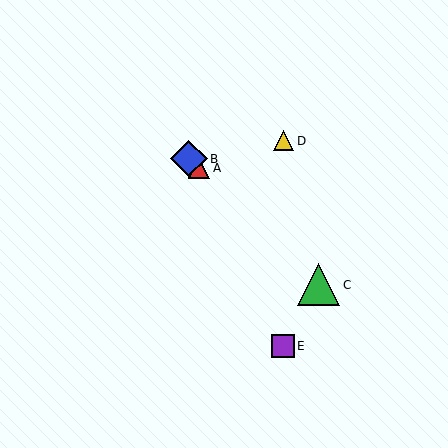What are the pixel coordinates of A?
Object A is at (199, 168).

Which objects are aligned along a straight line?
Objects A, B, C are aligned along a straight line.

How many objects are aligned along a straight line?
3 objects (A, B, C) are aligned along a straight line.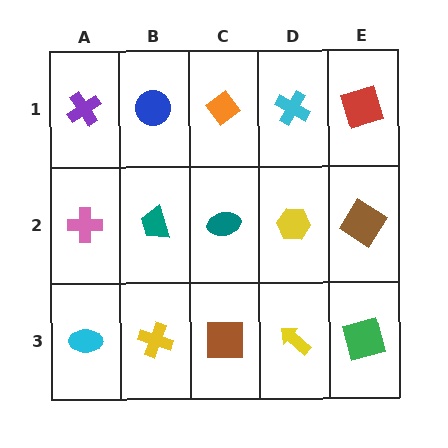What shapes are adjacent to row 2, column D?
A cyan cross (row 1, column D), a yellow arrow (row 3, column D), a teal ellipse (row 2, column C), a brown diamond (row 2, column E).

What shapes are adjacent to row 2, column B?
A blue circle (row 1, column B), a yellow cross (row 3, column B), a pink cross (row 2, column A), a teal ellipse (row 2, column C).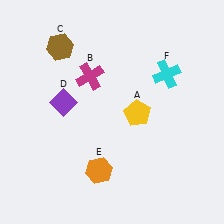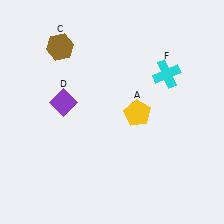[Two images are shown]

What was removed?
The orange hexagon (E), the magenta cross (B) were removed in Image 2.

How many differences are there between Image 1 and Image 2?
There are 2 differences between the two images.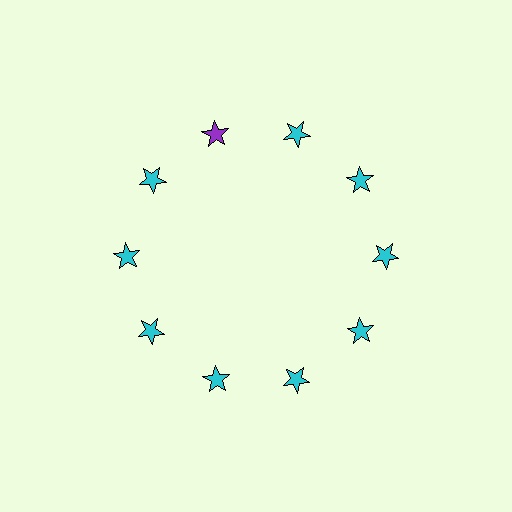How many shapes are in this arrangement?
There are 10 shapes arranged in a ring pattern.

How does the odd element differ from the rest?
It has a different color: purple instead of cyan.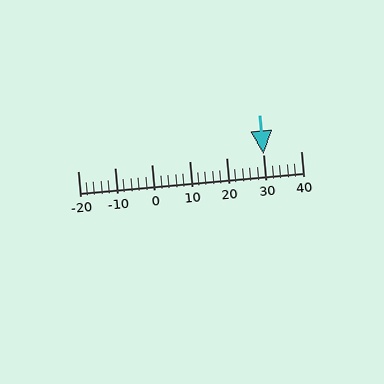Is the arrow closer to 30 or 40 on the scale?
The arrow is closer to 30.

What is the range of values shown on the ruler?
The ruler shows values from -20 to 40.